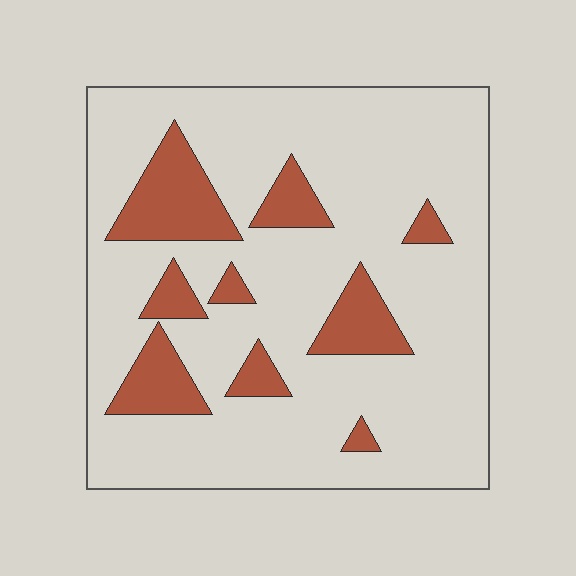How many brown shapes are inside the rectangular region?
9.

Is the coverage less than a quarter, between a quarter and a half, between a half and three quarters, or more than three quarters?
Less than a quarter.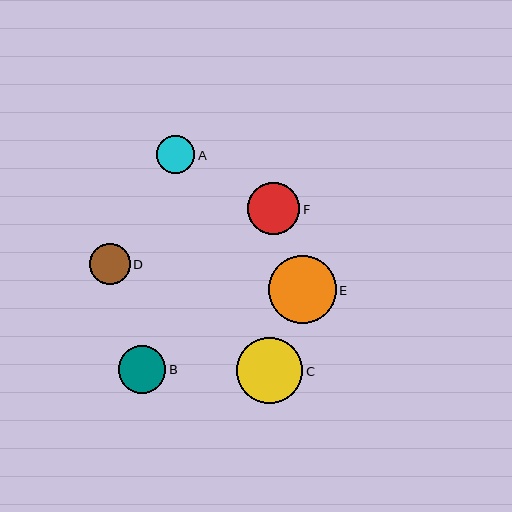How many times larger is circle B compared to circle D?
Circle B is approximately 1.2 times the size of circle D.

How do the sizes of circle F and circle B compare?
Circle F and circle B are approximately the same size.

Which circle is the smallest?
Circle A is the smallest with a size of approximately 39 pixels.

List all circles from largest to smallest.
From largest to smallest: E, C, F, B, D, A.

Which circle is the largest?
Circle E is the largest with a size of approximately 68 pixels.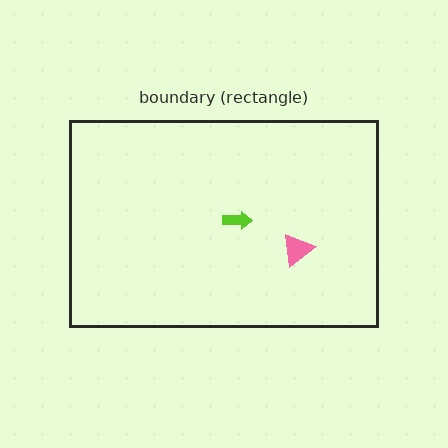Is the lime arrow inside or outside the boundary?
Inside.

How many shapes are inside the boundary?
2 inside, 0 outside.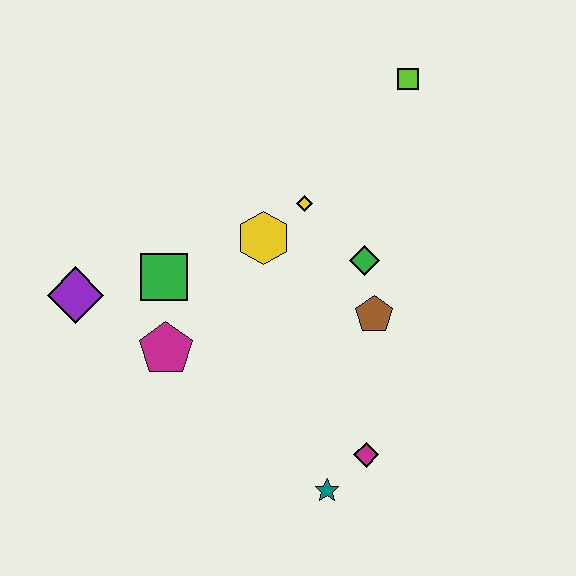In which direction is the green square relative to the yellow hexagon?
The green square is to the left of the yellow hexagon.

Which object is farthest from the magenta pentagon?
The lime square is farthest from the magenta pentagon.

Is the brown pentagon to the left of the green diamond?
No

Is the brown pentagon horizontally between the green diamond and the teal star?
No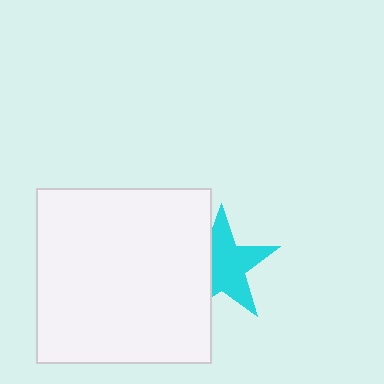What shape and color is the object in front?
The object in front is a white square.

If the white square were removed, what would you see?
You would see the complete cyan star.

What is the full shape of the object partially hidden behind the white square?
The partially hidden object is a cyan star.